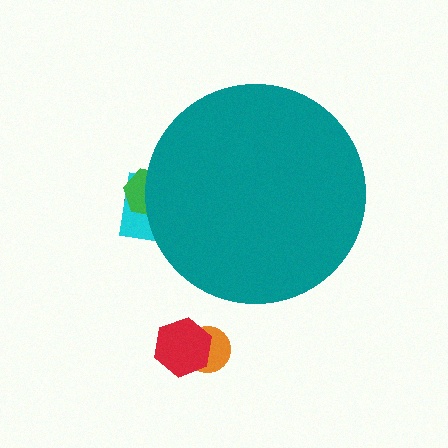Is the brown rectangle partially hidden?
Yes, the brown rectangle is partially hidden behind the teal circle.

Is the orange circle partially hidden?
No, the orange circle is fully visible.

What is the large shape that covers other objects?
A teal circle.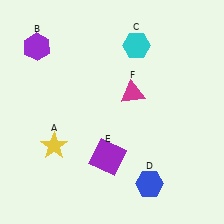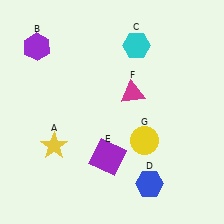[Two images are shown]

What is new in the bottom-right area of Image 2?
A yellow circle (G) was added in the bottom-right area of Image 2.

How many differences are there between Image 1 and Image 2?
There is 1 difference between the two images.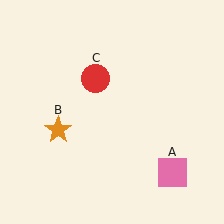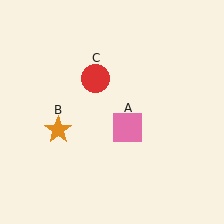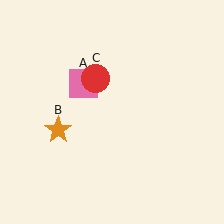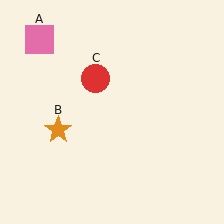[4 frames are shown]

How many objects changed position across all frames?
1 object changed position: pink square (object A).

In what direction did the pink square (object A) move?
The pink square (object A) moved up and to the left.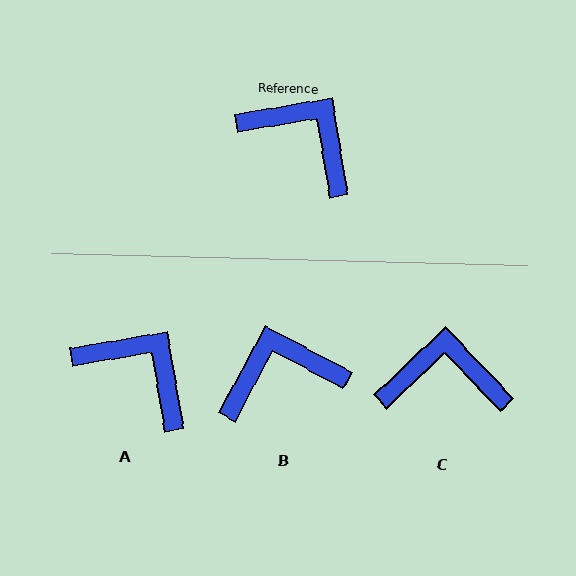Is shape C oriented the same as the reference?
No, it is off by about 34 degrees.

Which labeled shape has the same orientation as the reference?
A.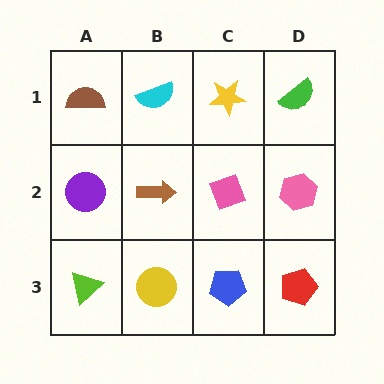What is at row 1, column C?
A yellow star.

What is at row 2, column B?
A brown arrow.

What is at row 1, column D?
A green semicircle.